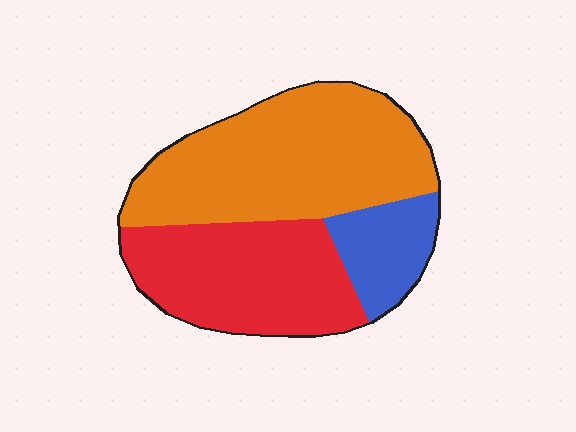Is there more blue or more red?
Red.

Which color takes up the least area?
Blue, at roughly 15%.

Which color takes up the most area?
Orange, at roughly 50%.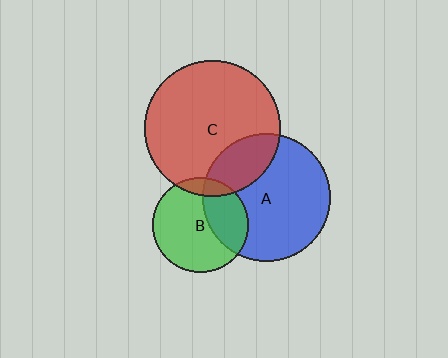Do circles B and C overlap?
Yes.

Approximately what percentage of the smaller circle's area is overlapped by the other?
Approximately 10%.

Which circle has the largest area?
Circle C (red).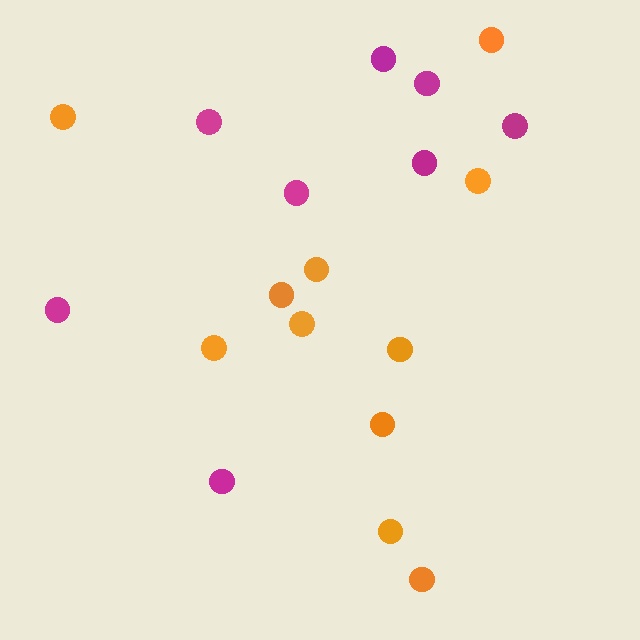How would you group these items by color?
There are 2 groups: one group of orange circles (11) and one group of magenta circles (8).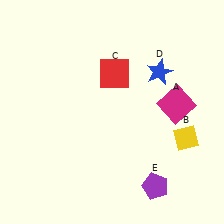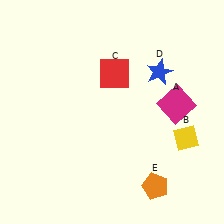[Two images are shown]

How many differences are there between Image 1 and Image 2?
There is 1 difference between the two images.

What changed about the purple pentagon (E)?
In Image 1, E is purple. In Image 2, it changed to orange.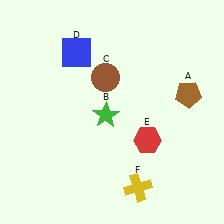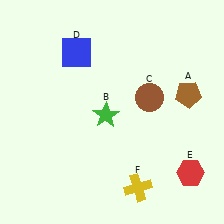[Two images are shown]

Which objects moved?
The objects that moved are: the brown circle (C), the red hexagon (E).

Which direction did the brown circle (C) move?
The brown circle (C) moved right.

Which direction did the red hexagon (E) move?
The red hexagon (E) moved right.